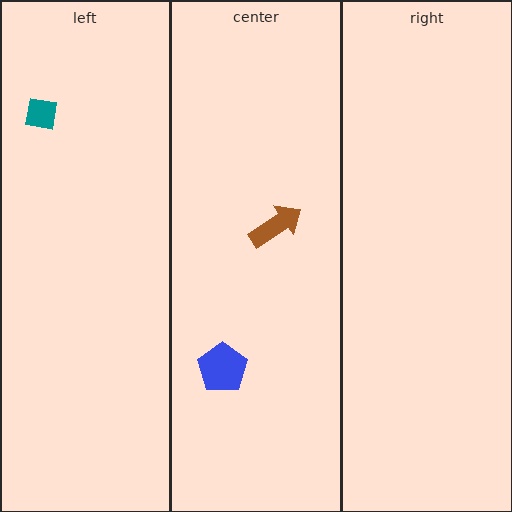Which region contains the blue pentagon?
The center region.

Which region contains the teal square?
The left region.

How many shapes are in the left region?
1.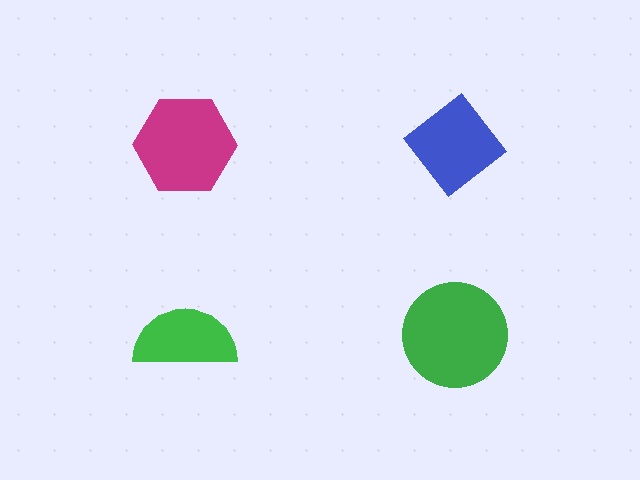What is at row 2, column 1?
A green semicircle.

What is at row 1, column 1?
A magenta hexagon.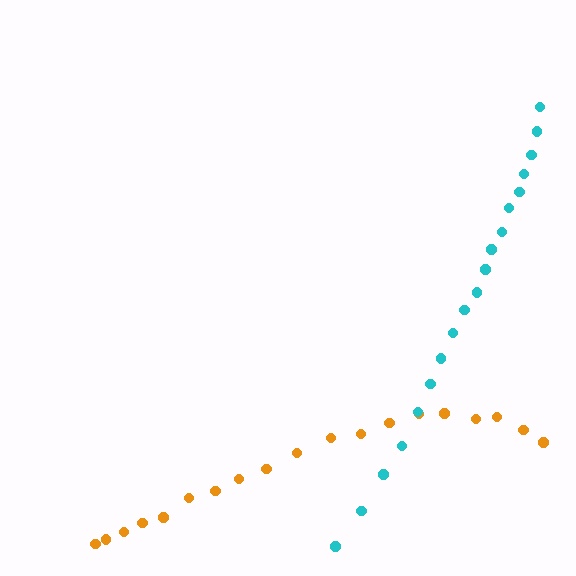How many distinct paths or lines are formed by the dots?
There are 2 distinct paths.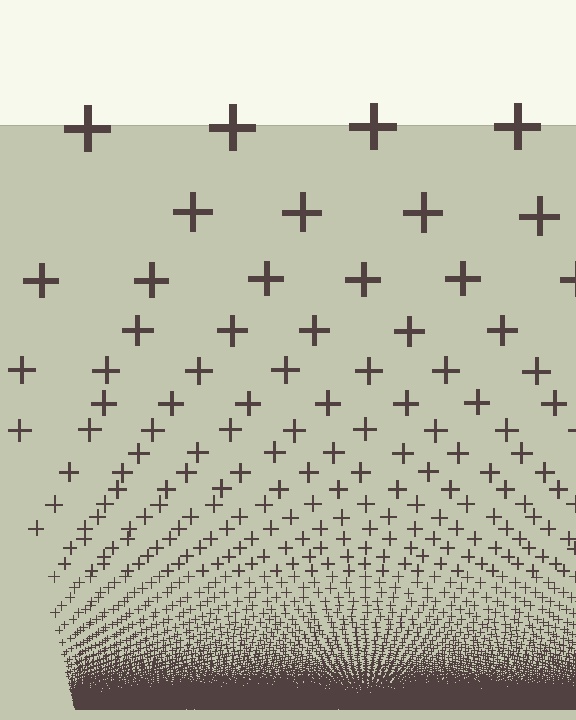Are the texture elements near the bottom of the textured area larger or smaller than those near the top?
Smaller. The gradient is inverted — elements near the bottom are smaller and denser.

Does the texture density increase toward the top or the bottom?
Density increases toward the bottom.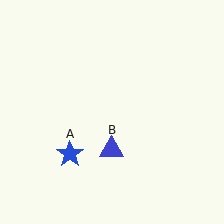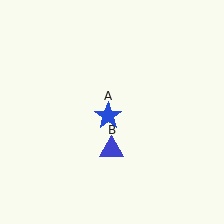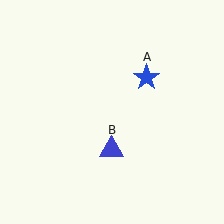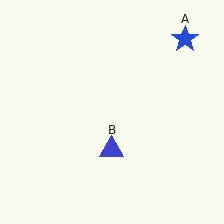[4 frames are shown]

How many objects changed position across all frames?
1 object changed position: blue star (object A).